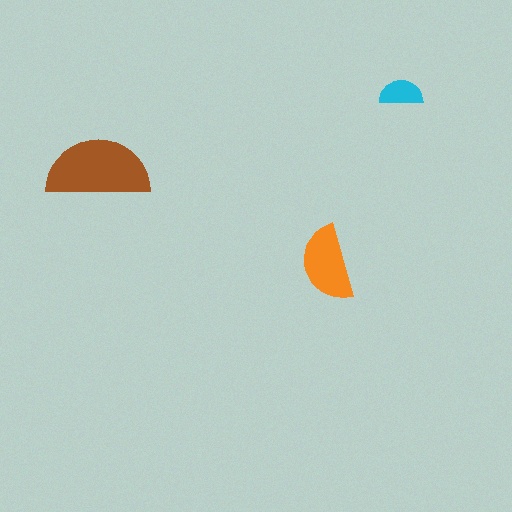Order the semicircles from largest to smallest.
the brown one, the orange one, the cyan one.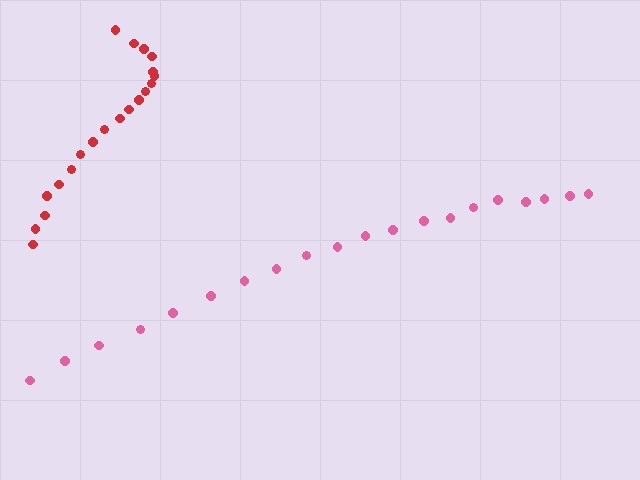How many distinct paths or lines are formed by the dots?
There are 2 distinct paths.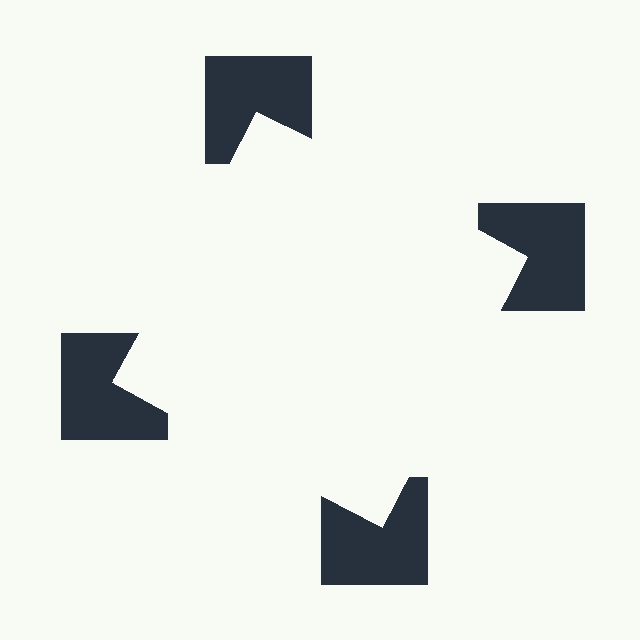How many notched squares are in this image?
There are 4 — one at each vertex of the illusory square.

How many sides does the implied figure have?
4 sides.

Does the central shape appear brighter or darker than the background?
It typically appears slightly brighter than the background, even though no actual brightness change is drawn.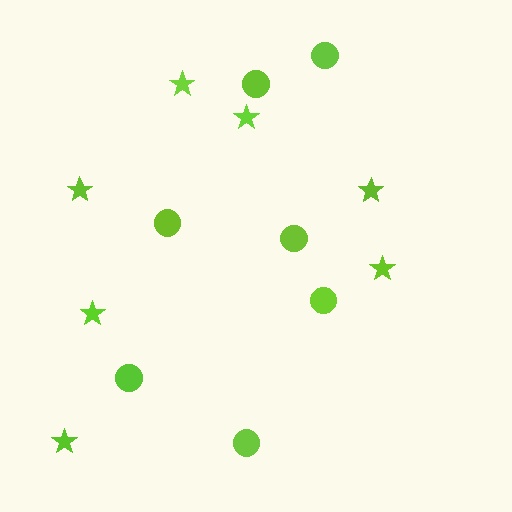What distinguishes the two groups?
There are 2 groups: one group of stars (7) and one group of circles (7).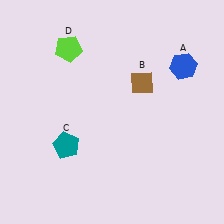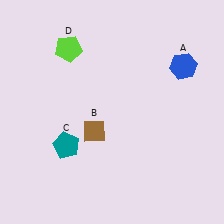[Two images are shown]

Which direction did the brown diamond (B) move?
The brown diamond (B) moved down.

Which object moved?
The brown diamond (B) moved down.